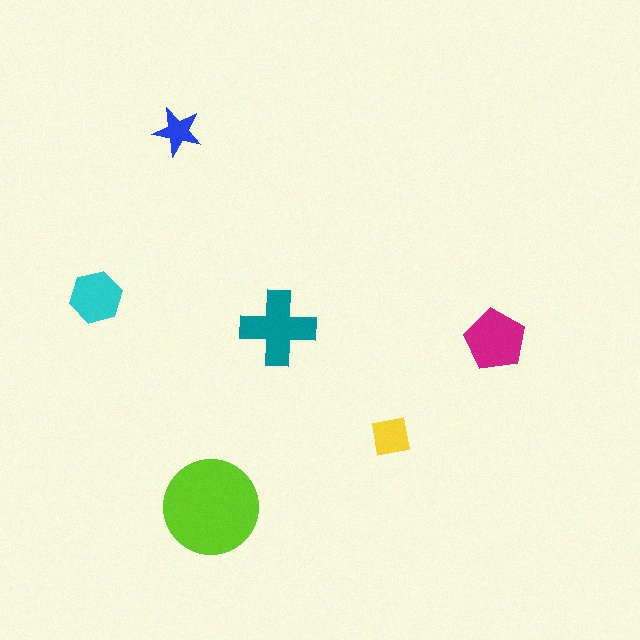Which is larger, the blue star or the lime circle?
The lime circle.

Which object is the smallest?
The blue star.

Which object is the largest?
The lime circle.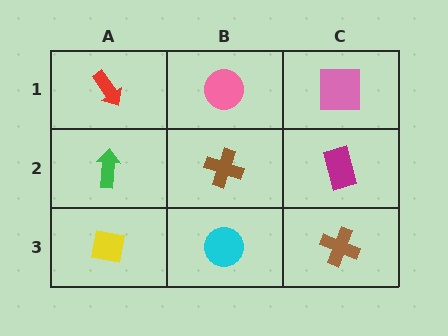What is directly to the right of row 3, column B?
A brown cross.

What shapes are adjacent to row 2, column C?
A pink square (row 1, column C), a brown cross (row 3, column C), a brown cross (row 2, column B).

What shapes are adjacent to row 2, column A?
A red arrow (row 1, column A), a yellow square (row 3, column A), a brown cross (row 2, column B).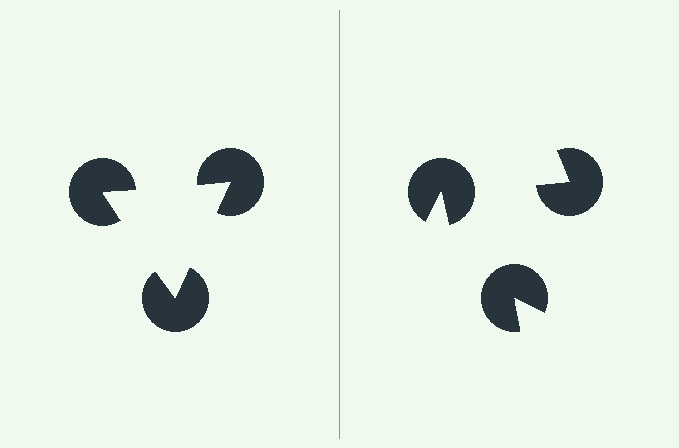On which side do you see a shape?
An illusory triangle appears on the left side. On the right side the wedge cuts are rotated, so no coherent shape forms.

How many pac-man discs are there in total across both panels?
6 — 3 on each side.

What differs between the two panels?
The pac-man discs are positioned identically on both sides; only the wedge orientations differ. On the left they align to a triangle; on the right they are misaligned.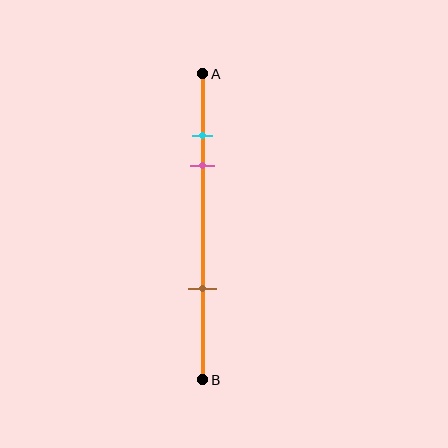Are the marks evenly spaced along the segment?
No, the marks are not evenly spaced.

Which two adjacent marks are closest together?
The cyan and pink marks are the closest adjacent pair.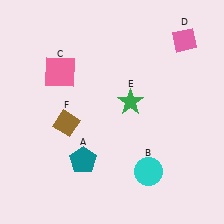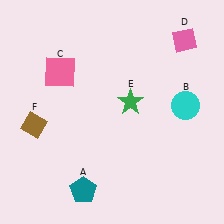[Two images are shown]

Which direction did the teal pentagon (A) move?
The teal pentagon (A) moved down.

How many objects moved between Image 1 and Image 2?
3 objects moved between the two images.